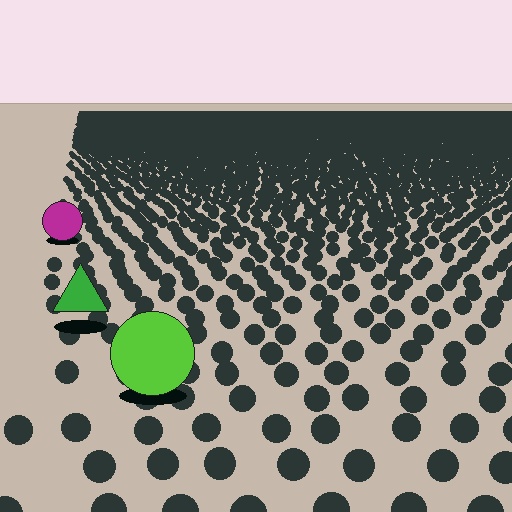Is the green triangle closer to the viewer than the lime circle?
No. The lime circle is closer — you can tell from the texture gradient: the ground texture is coarser near it.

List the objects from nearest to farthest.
From nearest to farthest: the lime circle, the green triangle, the magenta circle.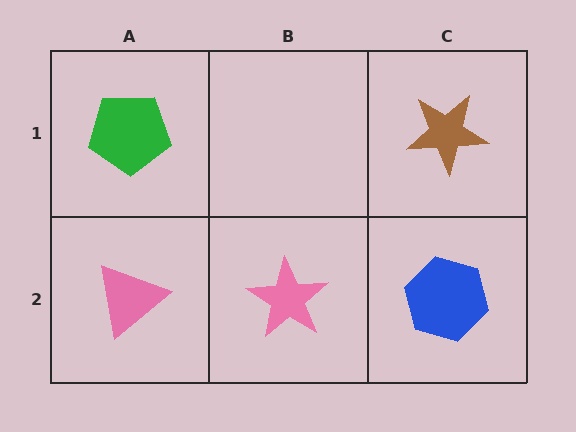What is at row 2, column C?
A blue hexagon.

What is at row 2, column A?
A pink triangle.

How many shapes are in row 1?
2 shapes.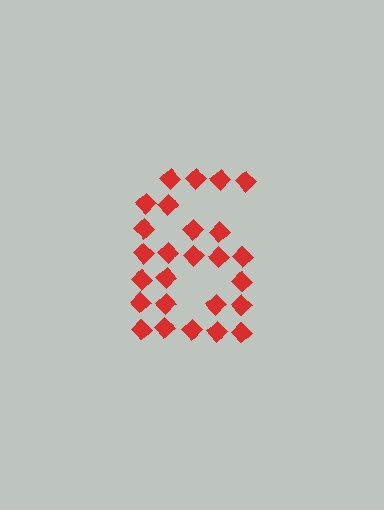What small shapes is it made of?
It is made of small diamonds.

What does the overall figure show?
The overall figure shows the digit 6.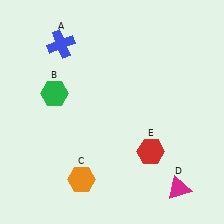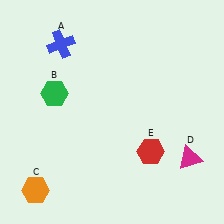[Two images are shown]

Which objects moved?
The objects that moved are: the orange hexagon (C), the magenta triangle (D).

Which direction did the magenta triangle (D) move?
The magenta triangle (D) moved up.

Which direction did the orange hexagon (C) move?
The orange hexagon (C) moved left.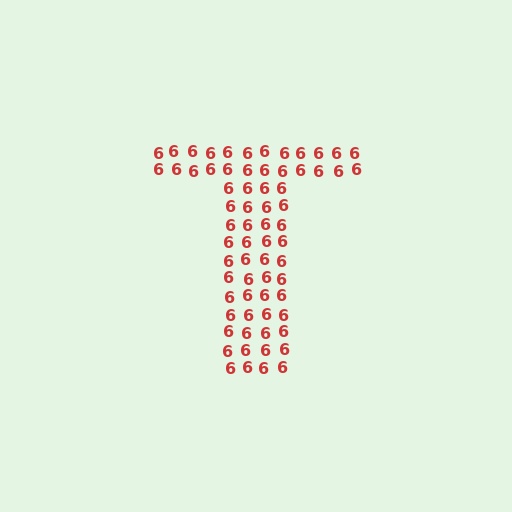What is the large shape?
The large shape is the letter T.